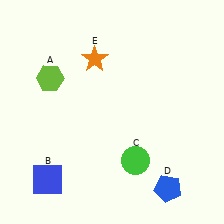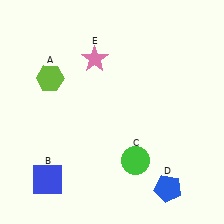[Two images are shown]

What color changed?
The star (E) changed from orange in Image 1 to pink in Image 2.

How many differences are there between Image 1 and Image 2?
There is 1 difference between the two images.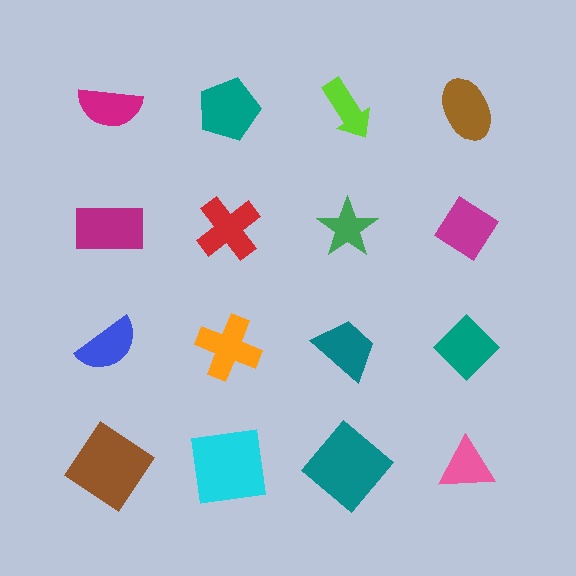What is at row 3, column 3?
A teal trapezoid.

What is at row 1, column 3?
A lime arrow.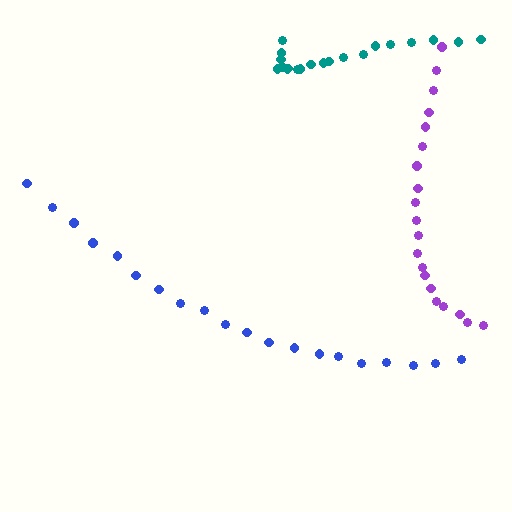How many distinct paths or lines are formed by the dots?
There are 3 distinct paths.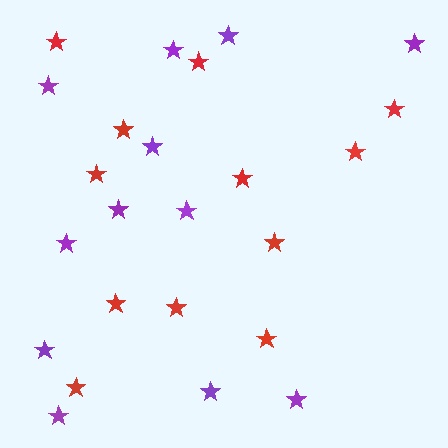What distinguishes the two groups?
There are 2 groups: one group of red stars (12) and one group of purple stars (12).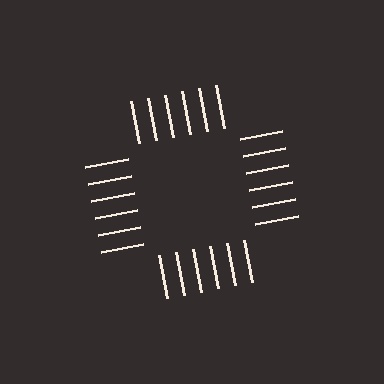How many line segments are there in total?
24 — 6 along each of the 4 edges.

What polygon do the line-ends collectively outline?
An illusory square — the line segments terminate on its edges but no continuous stroke is drawn.